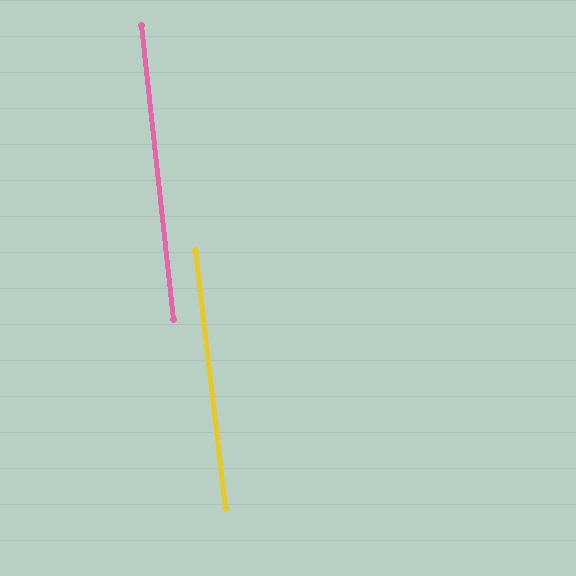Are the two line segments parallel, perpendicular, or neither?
Parallel — their directions differ by only 0.6°.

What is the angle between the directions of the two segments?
Approximately 1 degree.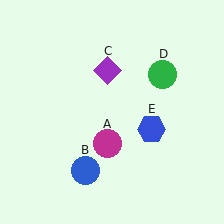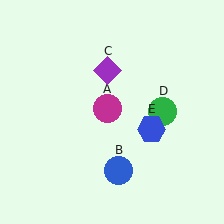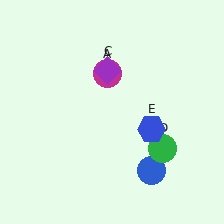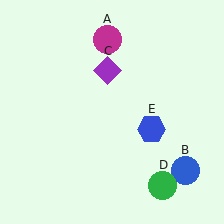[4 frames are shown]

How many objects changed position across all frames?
3 objects changed position: magenta circle (object A), blue circle (object B), green circle (object D).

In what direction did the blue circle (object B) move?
The blue circle (object B) moved right.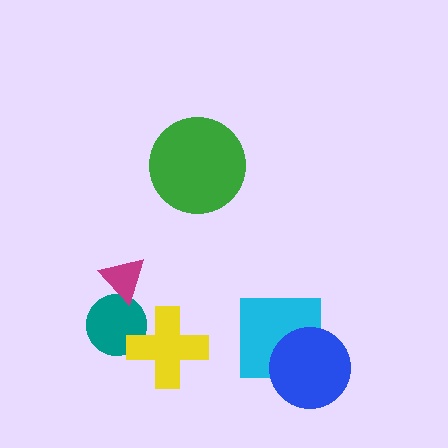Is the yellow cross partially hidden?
No, no other shape covers it.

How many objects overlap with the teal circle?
2 objects overlap with the teal circle.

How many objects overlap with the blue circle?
1 object overlaps with the blue circle.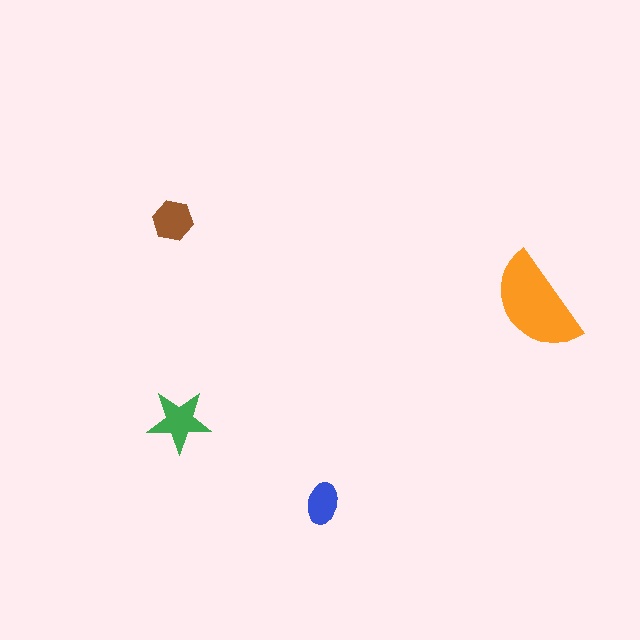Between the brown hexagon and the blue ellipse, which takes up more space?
The brown hexagon.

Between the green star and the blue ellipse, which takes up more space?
The green star.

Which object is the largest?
The orange semicircle.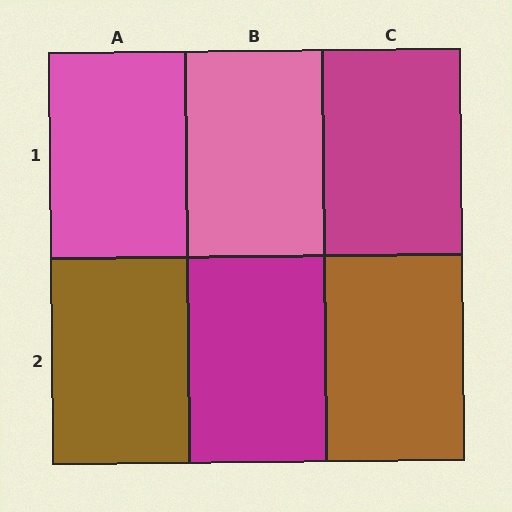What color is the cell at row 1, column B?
Pink.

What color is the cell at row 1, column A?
Pink.